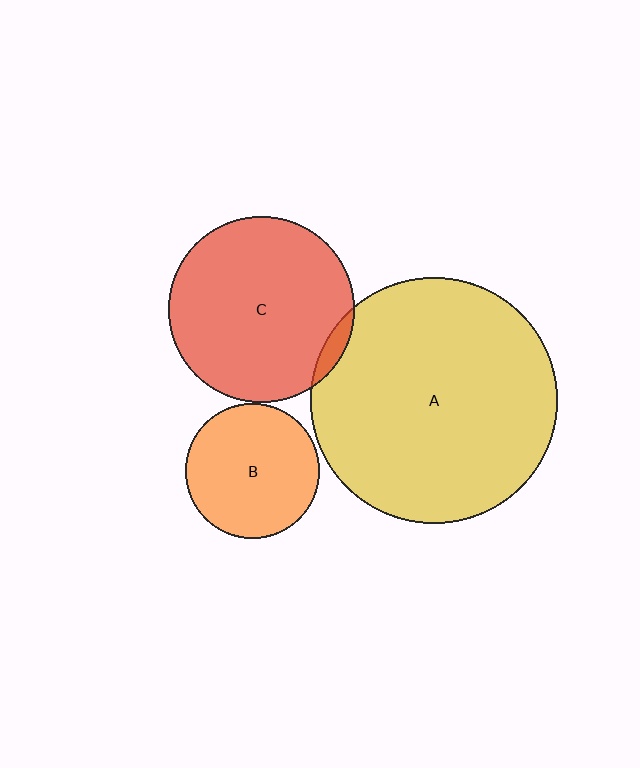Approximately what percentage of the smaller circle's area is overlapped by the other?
Approximately 5%.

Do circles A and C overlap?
Yes.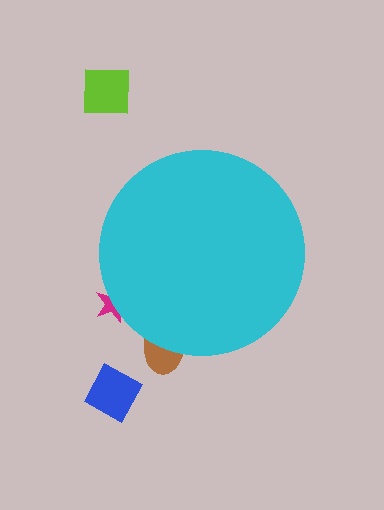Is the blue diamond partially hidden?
No, the blue diamond is fully visible.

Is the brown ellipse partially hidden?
Yes, the brown ellipse is partially hidden behind the cyan circle.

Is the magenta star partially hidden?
Yes, the magenta star is partially hidden behind the cyan circle.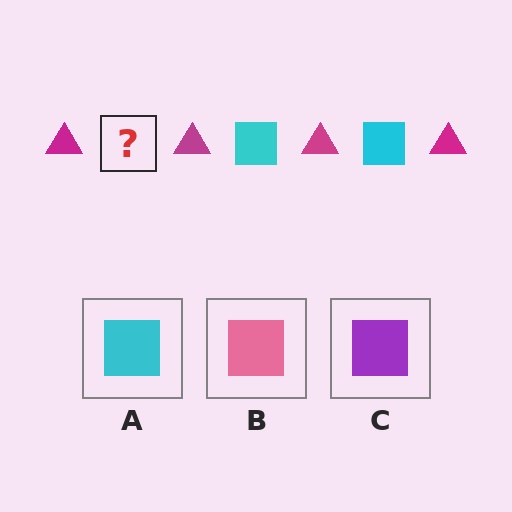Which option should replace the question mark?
Option A.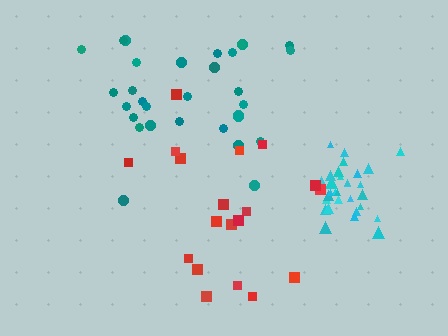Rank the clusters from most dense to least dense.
cyan, teal, red.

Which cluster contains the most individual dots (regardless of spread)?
Teal (31).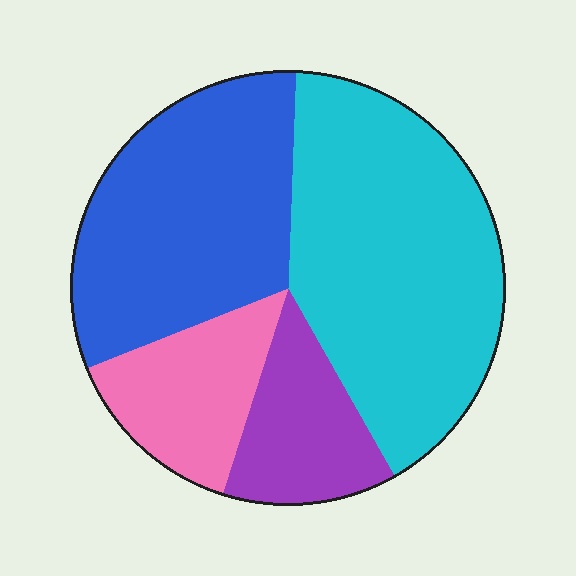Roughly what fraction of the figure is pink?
Pink covers around 15% of the figure.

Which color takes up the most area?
Cyan, at roughly 40%.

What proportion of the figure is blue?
Blue covers about 30% of the figure.